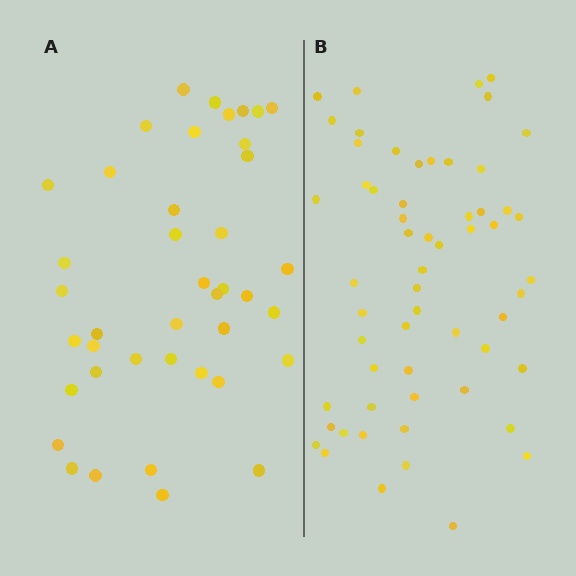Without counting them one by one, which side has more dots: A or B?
Region B (the right region) has more dots.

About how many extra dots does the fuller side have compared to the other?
Region B has approximately 15 more dots than region A.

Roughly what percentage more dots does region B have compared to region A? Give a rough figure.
About 40% more.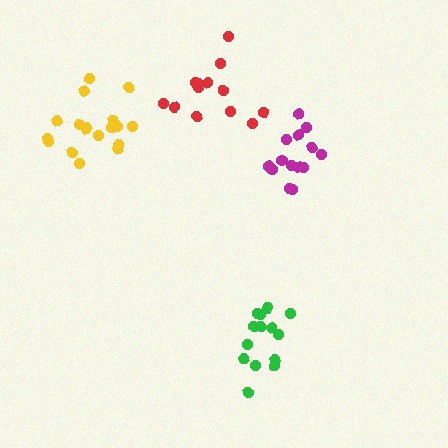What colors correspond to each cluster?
The clusters are colored: magenta, green, yellow, red.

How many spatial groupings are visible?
There are 4 spatial groupings.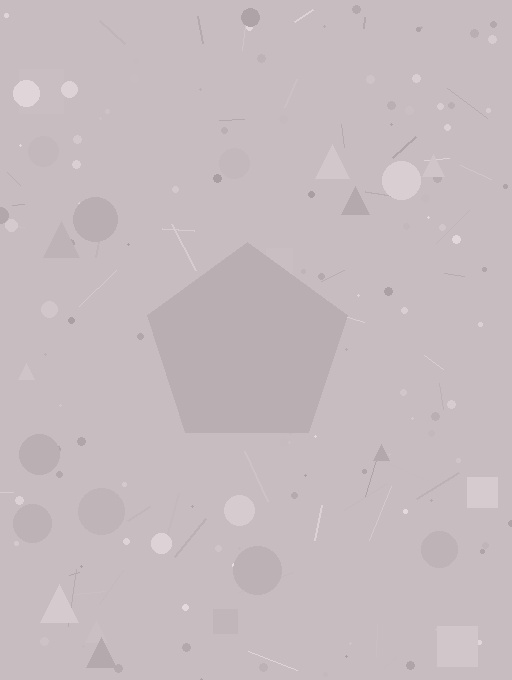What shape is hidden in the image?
A pentagon is hidden in the image.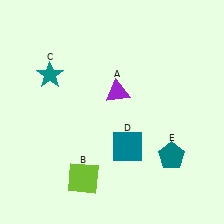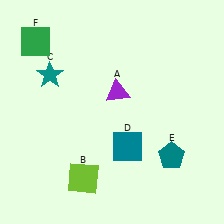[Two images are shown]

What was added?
A green square (F) was added in Image 2.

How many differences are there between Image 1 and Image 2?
There is 1 difference between the two images.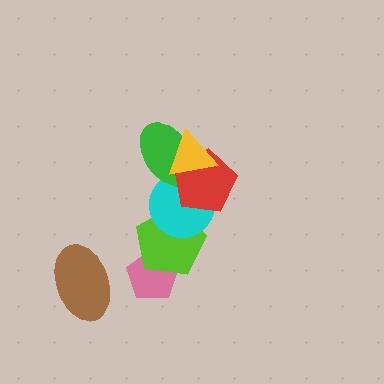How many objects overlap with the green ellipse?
3 objects overlap with the green ellipse.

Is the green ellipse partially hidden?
Yes, it is partially covered by another shape.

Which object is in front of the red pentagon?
The yellow triangle is in front of the red pentagon.